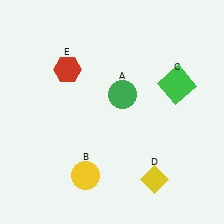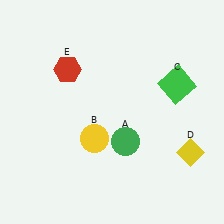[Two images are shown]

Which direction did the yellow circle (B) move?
The yellow circle (B) moved up.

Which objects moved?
The objects that moved are: the green circle (A), the yellow circle (B), the yellow diamond (D).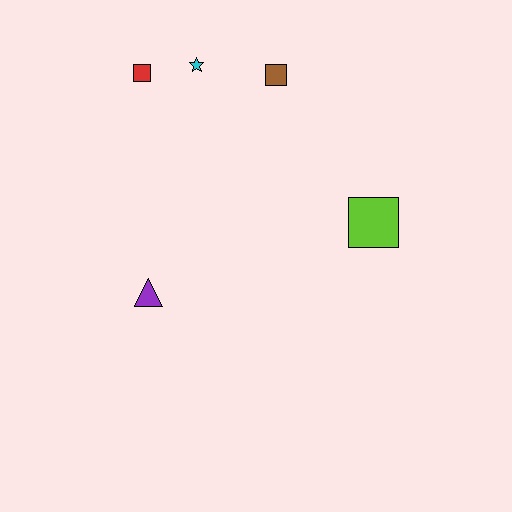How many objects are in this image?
There are 5 objects.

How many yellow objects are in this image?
There are no yellow objects.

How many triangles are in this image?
There is 1 triangle.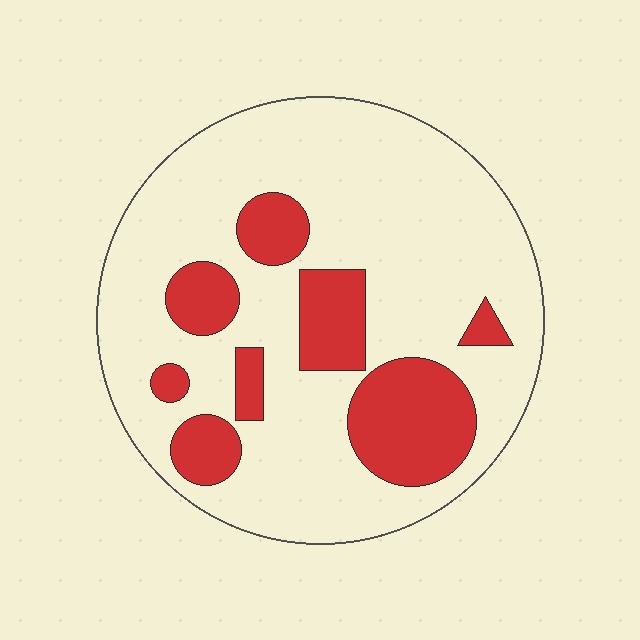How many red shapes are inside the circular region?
8.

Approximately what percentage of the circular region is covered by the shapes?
Approximately 25%.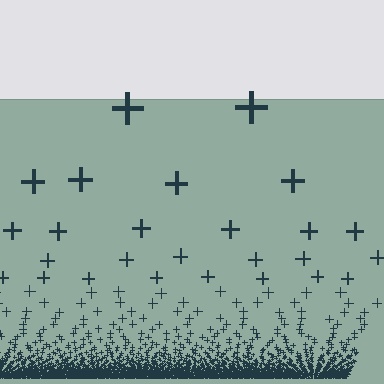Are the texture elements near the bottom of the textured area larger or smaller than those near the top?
Smaller. The gradient is inverted — elements near the bottom are smaller and denser.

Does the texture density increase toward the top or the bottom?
Density increases toward the bottom.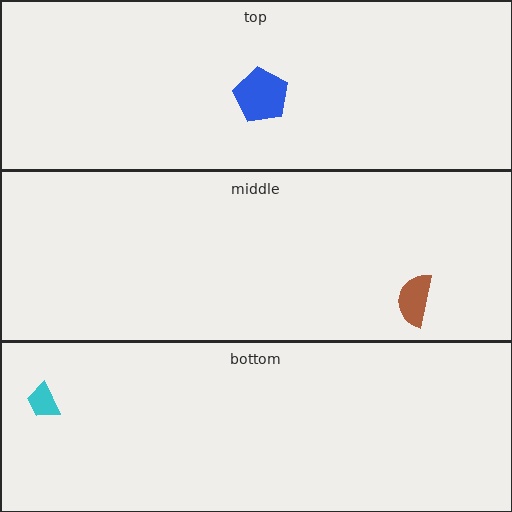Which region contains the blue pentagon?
The top region.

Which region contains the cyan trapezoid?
The bottom region.